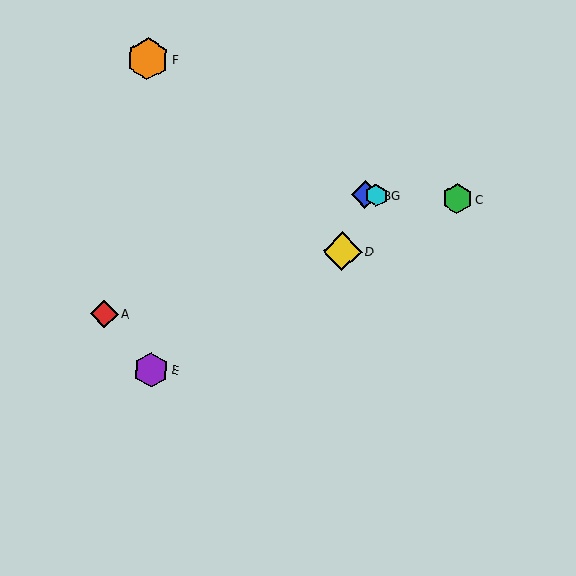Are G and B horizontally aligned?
Yes, both are at y≈195.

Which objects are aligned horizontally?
Objects B, C, G are aligned horizontally.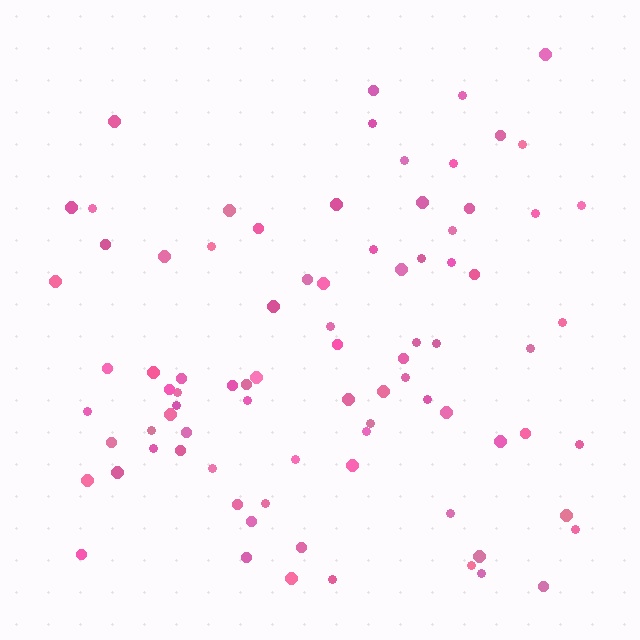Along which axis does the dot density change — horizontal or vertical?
Vertical.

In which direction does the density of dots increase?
From top to bottom, with the bottom side densest.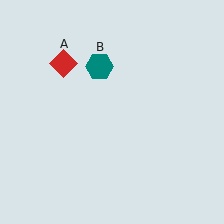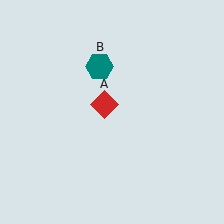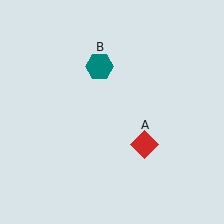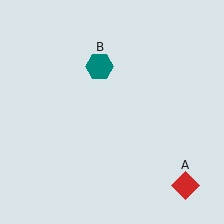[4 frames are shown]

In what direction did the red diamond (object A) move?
The red diamond (object A) moved down and to the right.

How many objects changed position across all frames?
1 object changed position: red diamond (object A).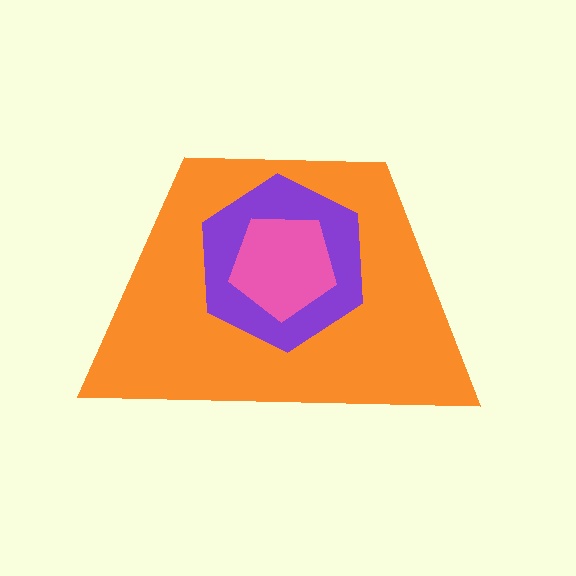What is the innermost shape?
The pink pentagon.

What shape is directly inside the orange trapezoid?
The purple hexagon.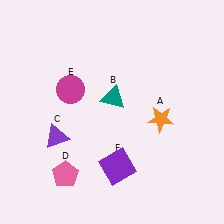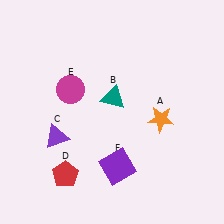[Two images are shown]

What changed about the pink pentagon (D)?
In Image 1, D is pink. In Image 2, it changed to red.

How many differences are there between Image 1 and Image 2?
There is 1 difference between the two images.